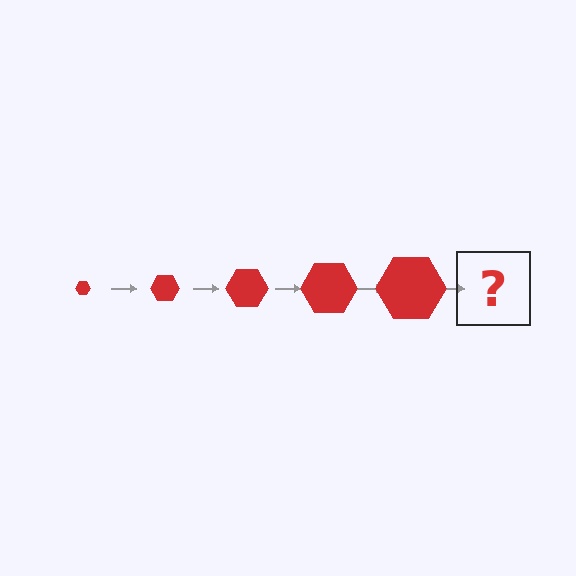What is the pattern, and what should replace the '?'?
The pattern is that the hexagon gets progressively larger each step. The '?' should be a red hexagon, larger than the previous one.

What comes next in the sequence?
The next element should be a red hexagon, larger than the previous one.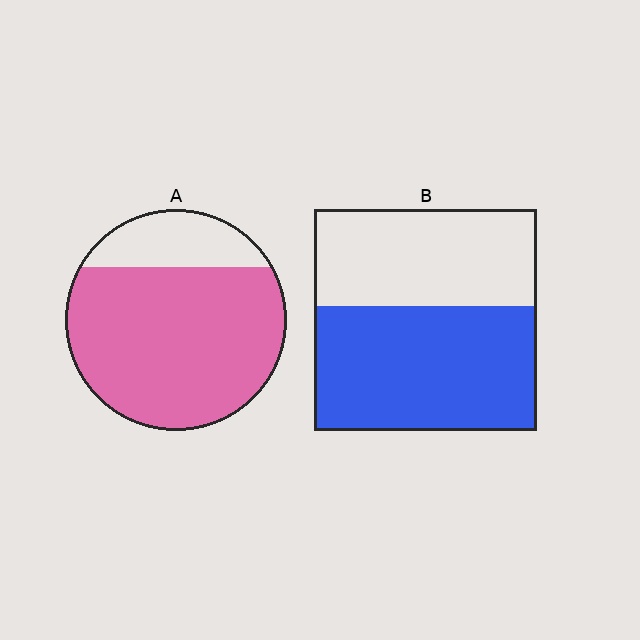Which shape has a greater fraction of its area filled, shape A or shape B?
Shape A.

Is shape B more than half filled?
Yes.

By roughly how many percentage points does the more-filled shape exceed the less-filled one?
By roughly 25 percentage points (A over B).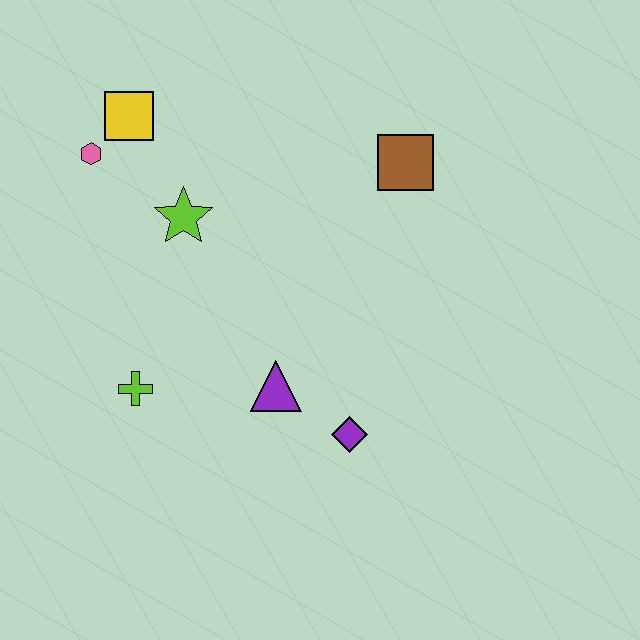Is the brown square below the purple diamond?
No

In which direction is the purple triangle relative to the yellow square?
The purple triangle is below the yellow square.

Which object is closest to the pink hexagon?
The yellow square is closest to the pink hexagon.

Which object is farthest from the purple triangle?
The yellow square is farthest from the purple triangle.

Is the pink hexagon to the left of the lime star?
Yes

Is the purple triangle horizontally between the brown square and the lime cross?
Yes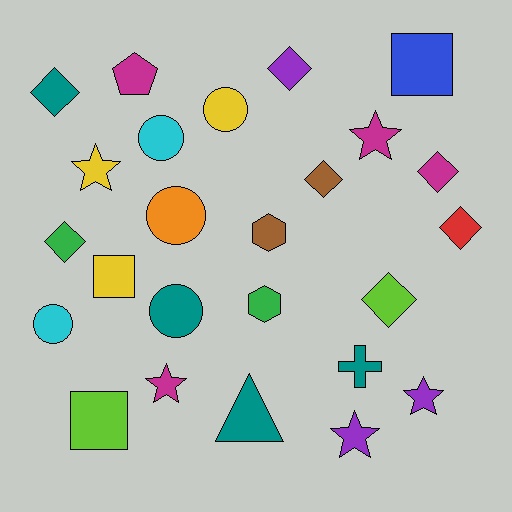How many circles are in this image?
There are 5 circles.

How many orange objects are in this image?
There is 1 orange object.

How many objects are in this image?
There are 25 objects.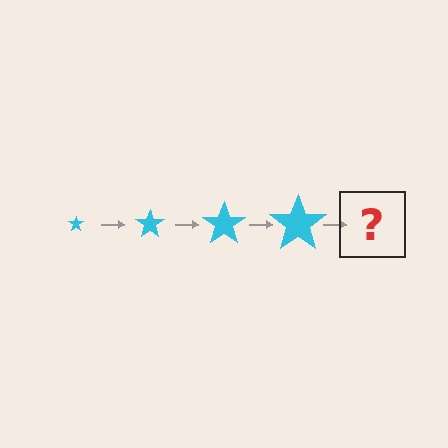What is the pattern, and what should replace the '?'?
The pattern is that the star gets progressively larger each step. The '?' should be a cyan star, larger than the previous one.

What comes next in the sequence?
The next element should be a cyan star, larger than the previous one.